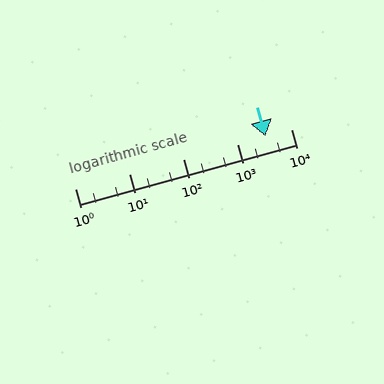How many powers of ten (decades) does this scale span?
The scale spans 4 decades, from 1 to 10000.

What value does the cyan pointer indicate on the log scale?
The pointer indicates approximately 3400.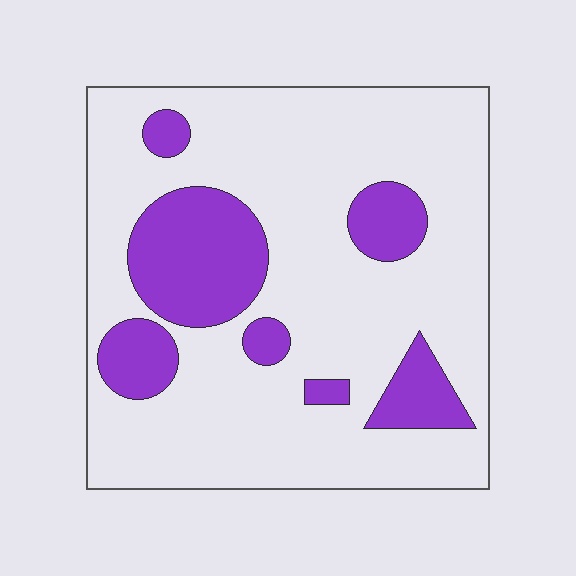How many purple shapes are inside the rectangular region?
7.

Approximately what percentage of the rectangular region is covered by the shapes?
Approximately 25%.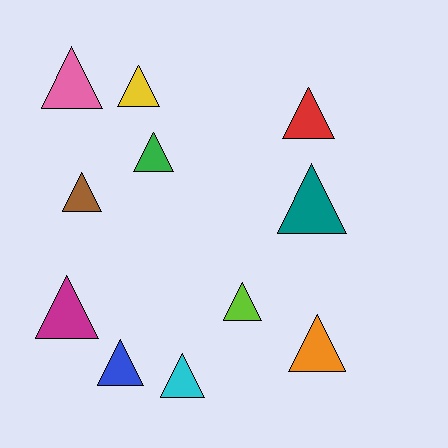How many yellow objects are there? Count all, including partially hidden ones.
There is 1 yellow object.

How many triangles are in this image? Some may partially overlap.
There are 11 triangles.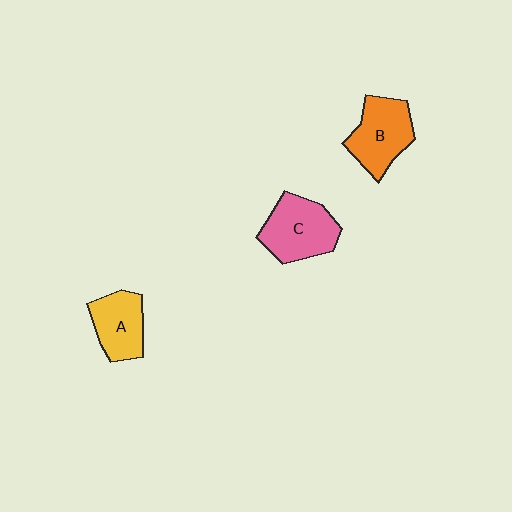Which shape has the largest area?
Shape C (pink).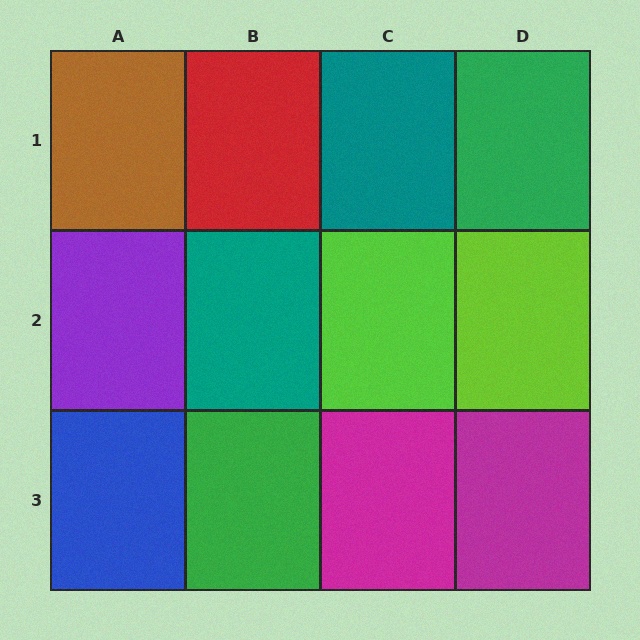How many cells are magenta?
2 cells are magenta.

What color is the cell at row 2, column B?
Teal.